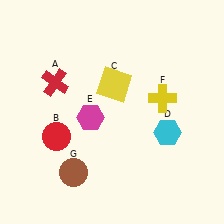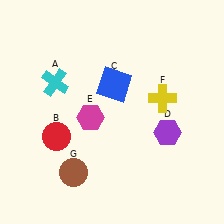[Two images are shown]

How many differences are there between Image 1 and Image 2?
There are 3 differences between the two images.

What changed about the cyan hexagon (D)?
In Image 1, D is cyan. In Image 2, it changed to purple.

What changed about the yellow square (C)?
In Image 1, C is yellow. In Image 2, it changed to blue.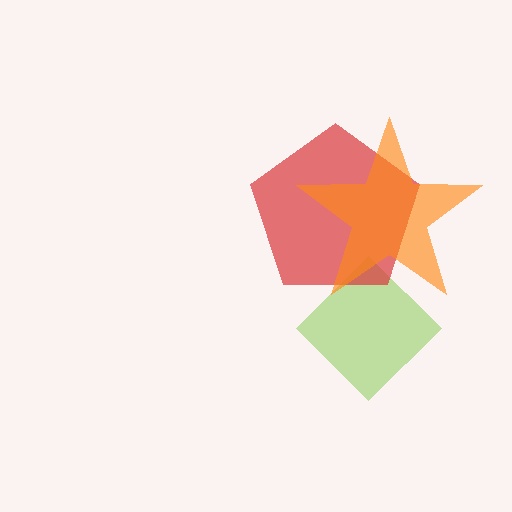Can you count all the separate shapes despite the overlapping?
Yes, there are 3 separate shapes.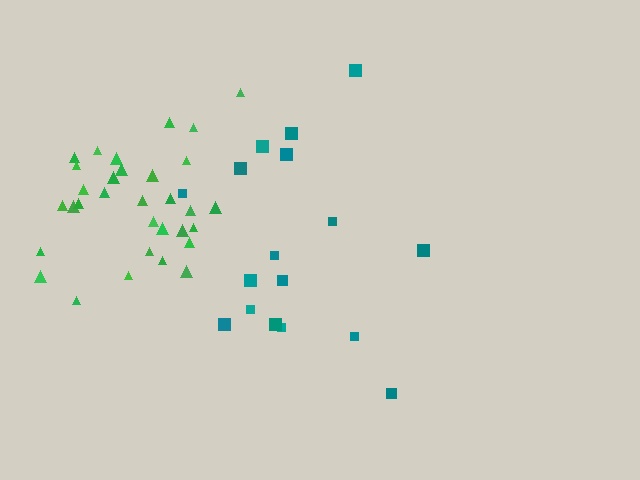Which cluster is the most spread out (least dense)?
Teal.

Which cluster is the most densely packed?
Green.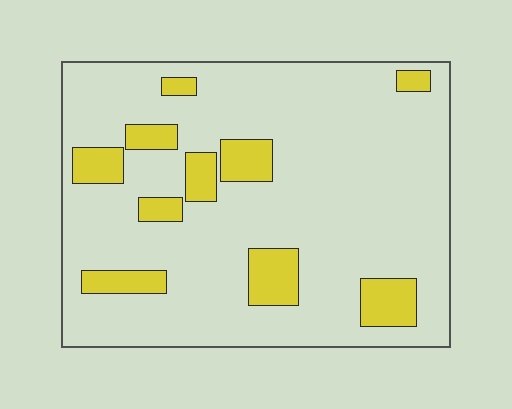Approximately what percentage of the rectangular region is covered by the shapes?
Approximately 15%.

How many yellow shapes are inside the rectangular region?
10.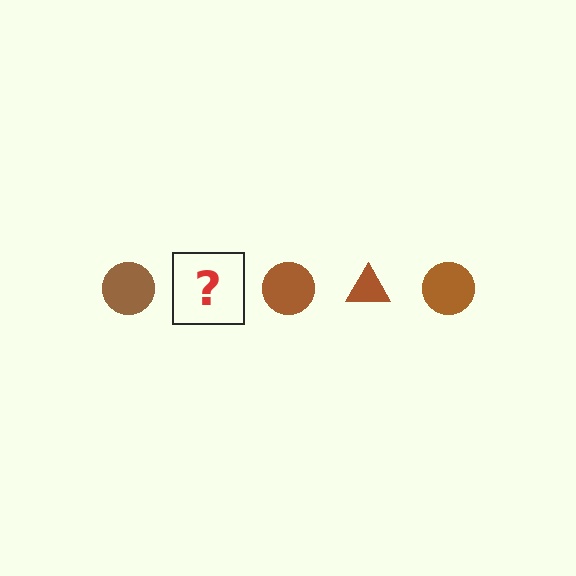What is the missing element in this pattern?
The missing element is a brown triangle.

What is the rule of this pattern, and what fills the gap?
The rule is that the pattern cycles through circle, triangle shapes in brown. The gap should be filled with a brown triangle.